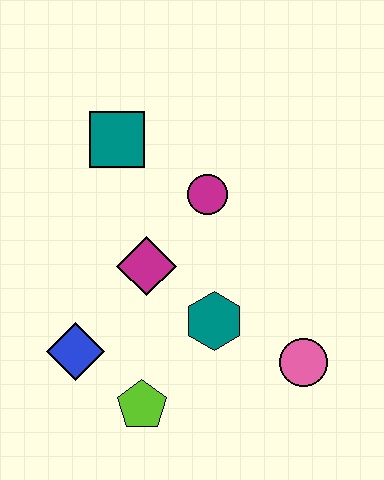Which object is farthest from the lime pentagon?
The teal square is farthest from the lime pentagon.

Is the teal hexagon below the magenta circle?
Yes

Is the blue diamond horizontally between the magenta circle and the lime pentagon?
No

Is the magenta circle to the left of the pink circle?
Yes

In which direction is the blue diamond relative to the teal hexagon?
The blue diamond is to the left of the teal hexagon.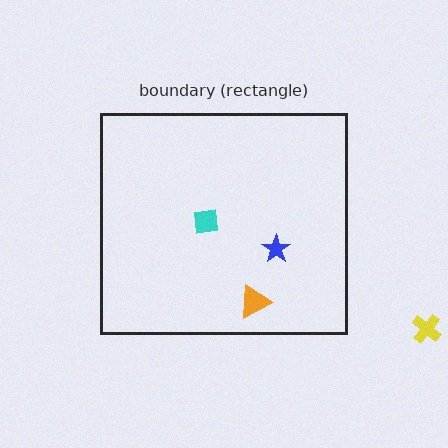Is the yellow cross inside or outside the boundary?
Outside.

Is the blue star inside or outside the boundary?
Inside.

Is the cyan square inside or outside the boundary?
Inside.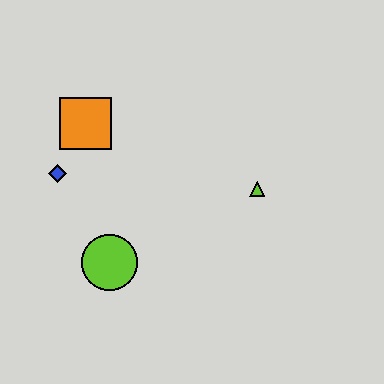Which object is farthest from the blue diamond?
The lime triangle is farthest from the blue diamond.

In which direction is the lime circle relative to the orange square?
The lime circle is below the orange square.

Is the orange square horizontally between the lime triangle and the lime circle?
No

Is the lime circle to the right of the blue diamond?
Yes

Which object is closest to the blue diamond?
The orange square is closest to the blue diamond.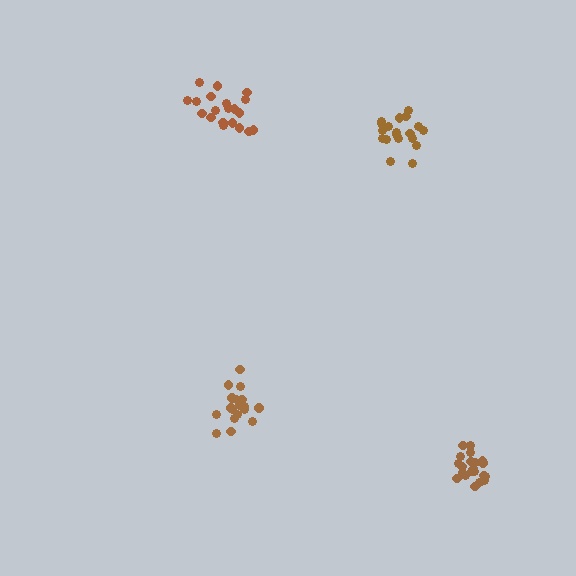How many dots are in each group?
Group 1: 20 dots, Group 2: 20 dots, Group 3: 19 dots, Group 4: 21 dots (80 total).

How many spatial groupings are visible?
There are 4 spatial groupings.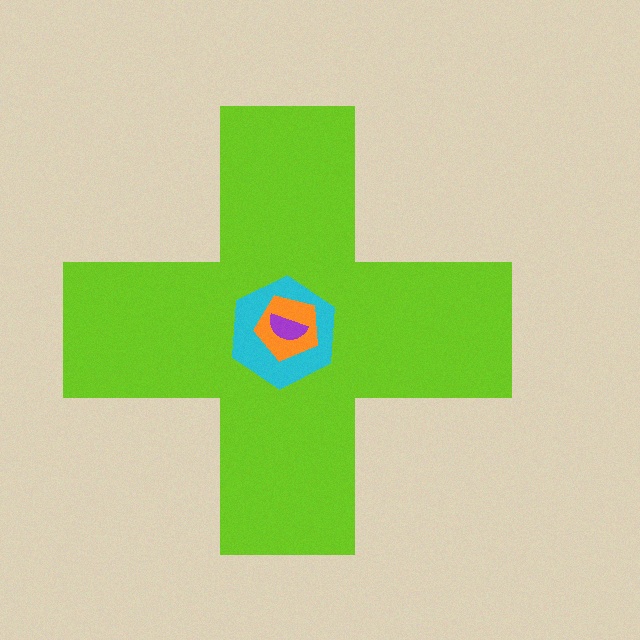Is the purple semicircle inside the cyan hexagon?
Yes.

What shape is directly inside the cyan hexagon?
The orange pentagon.